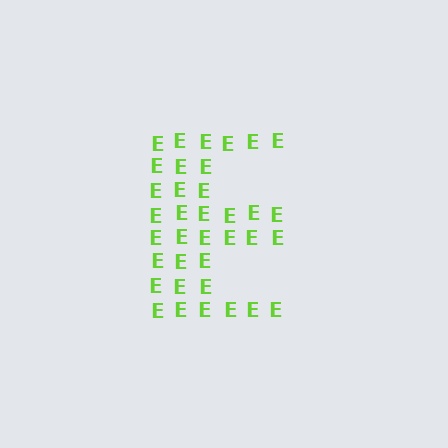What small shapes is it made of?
It is made of small letter E's.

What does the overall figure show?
The overall figure shows the letter E.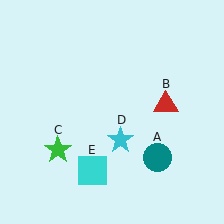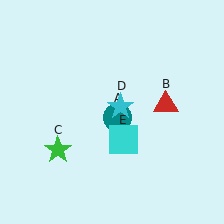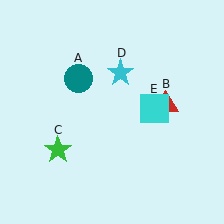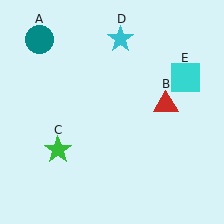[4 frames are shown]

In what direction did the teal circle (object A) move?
The teal circle (object A) moved up and to the left.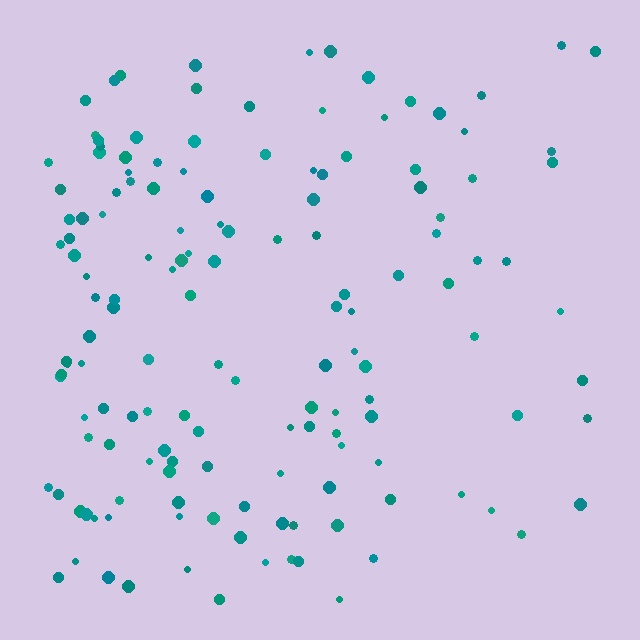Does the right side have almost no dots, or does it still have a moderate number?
Still a moderate number, just noticeably fewer than the left.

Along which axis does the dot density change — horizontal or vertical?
Horizontal.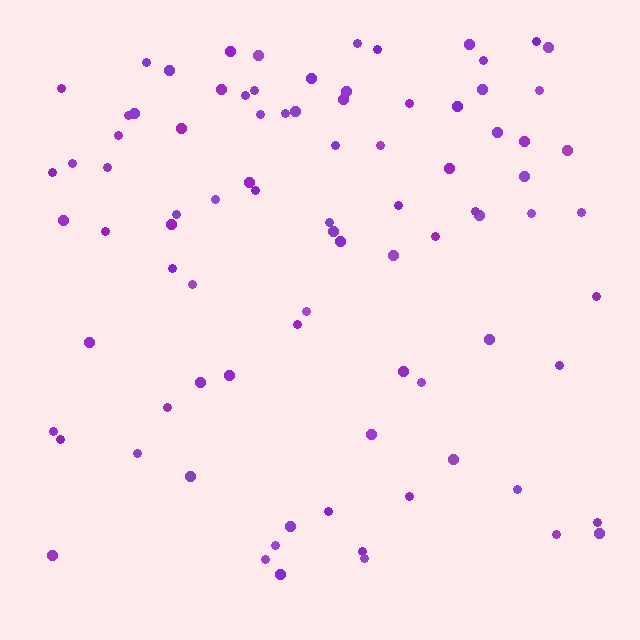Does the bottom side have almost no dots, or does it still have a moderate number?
Still a moderate number, just noticeably fewer than the top.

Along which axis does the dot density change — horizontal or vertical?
Vertical.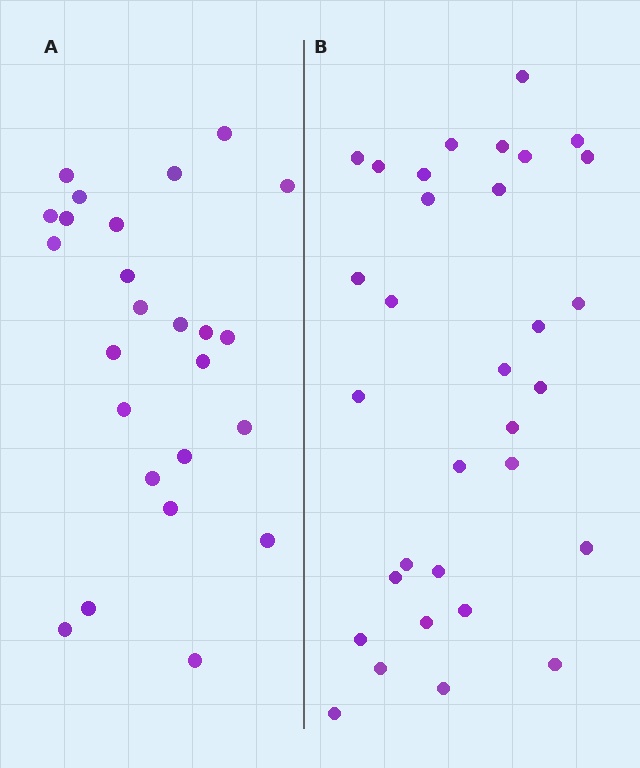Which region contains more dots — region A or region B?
Region B (the right region) has more dots.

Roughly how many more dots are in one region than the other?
Region B has roughly 8 or so more dots than region A.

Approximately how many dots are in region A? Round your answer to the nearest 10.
About 20 dots. (The exact count is 25, which rounds to 20.)